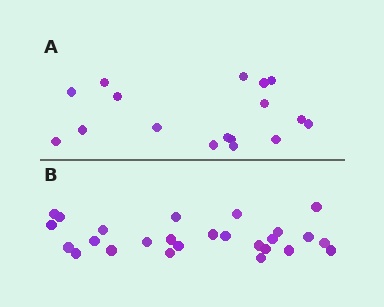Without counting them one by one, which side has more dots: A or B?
Region B (the bottom region) has more dots.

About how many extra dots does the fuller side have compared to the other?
Region B has roughly 8 or so more dots than region A.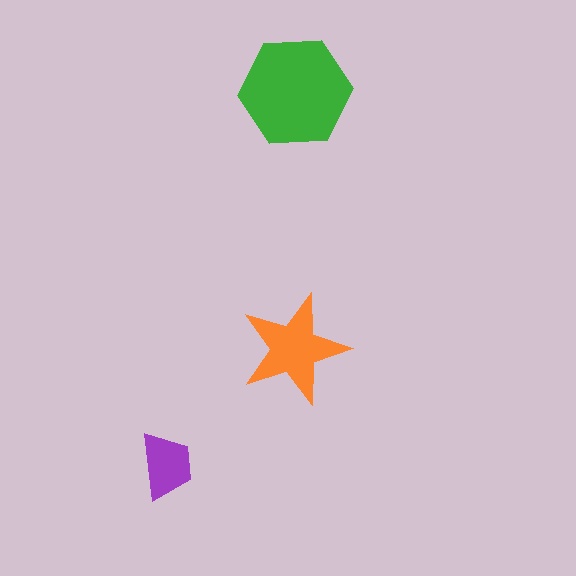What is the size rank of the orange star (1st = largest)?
2nd.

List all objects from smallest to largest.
The purple trapezoid, the orange star, the green hexagon.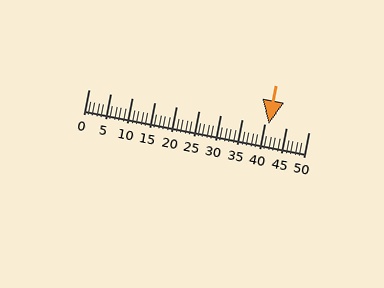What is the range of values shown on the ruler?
The ruler shows values from 0 to 50.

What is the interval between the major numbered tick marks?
The major tick marks are spaced 5 units apart.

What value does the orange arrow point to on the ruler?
The orange arrow points to approximately 41.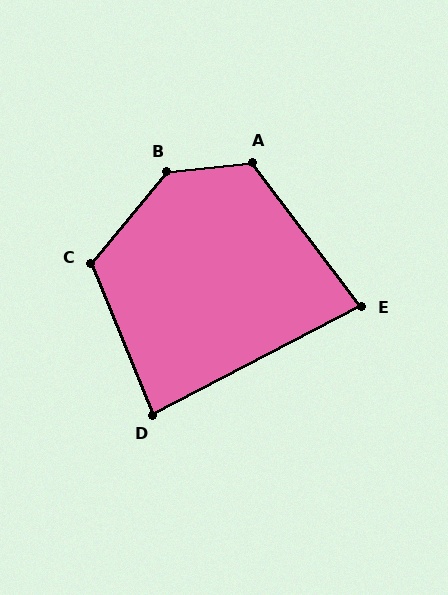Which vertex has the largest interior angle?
B, at approximately 136 degrees.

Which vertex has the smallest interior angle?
E, at approximately 80 degrees.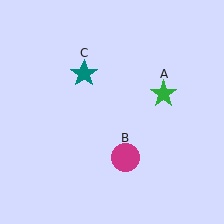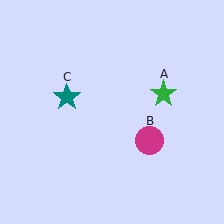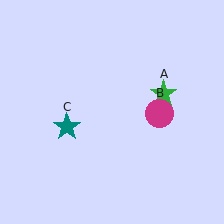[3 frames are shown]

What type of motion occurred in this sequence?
The magenta circle (object B), teal star (object C) rotated counterclockwise around the center of the scene.